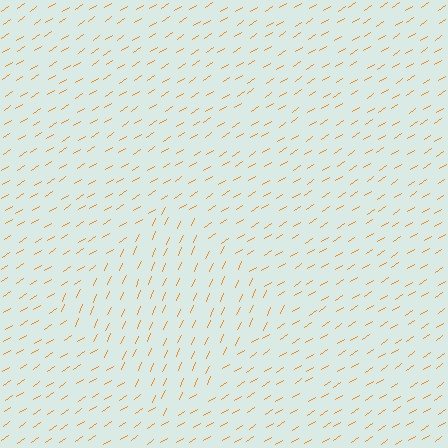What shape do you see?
I see a diamond.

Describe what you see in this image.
The image is filled with small orange line segments. A diamond region in the image has lines oriented differently from the surrounding lines, creating a visible texture boundary.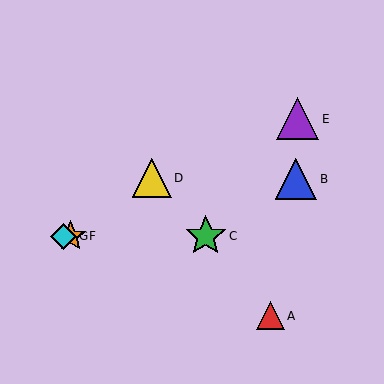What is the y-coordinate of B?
Object B is at y≈179.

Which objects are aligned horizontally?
Objects C, F, G are aligned horizontally.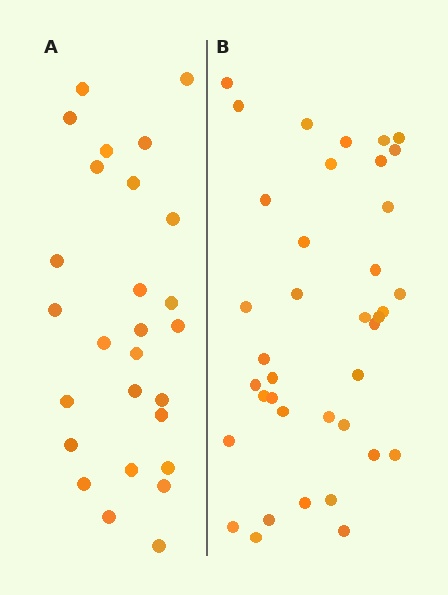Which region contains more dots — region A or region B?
Region B (the right region) has more dots.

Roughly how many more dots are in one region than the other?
Region B has roughly 12 or so more dots than region A.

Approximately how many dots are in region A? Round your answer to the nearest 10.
About 30 dots. (The exact count is 27, which rounds to 30.)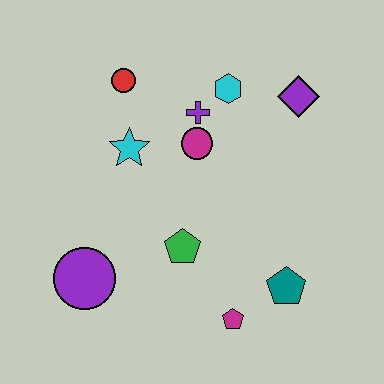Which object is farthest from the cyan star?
The teal pentagon is farthest from the cyan star.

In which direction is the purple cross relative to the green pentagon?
The purple cross is above the green pentagon.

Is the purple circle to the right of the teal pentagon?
No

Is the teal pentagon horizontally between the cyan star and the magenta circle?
No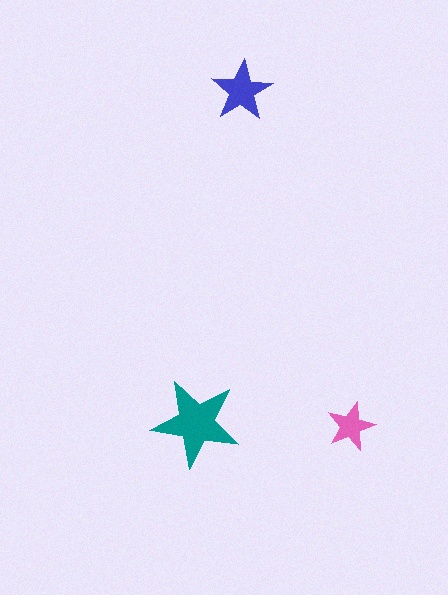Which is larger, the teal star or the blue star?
The teal one.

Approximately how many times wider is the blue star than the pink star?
About 1.5 times wider.